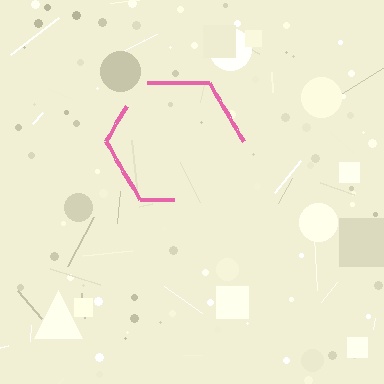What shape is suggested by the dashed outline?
The dashed outline suggests a hexagon.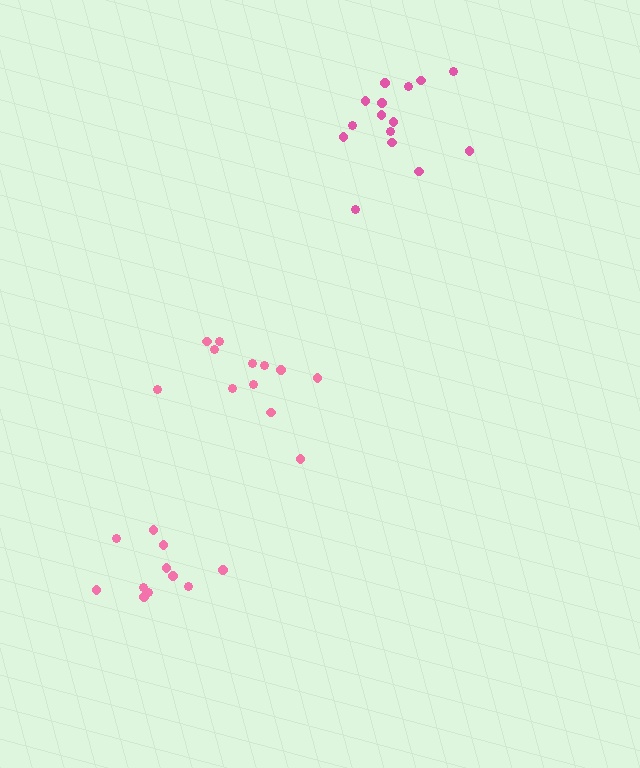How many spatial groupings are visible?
There are 3 spatial groupings.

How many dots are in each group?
Group 1: 15 dots, Group 2: 11 dots, Group 3: 12 dots (38 total).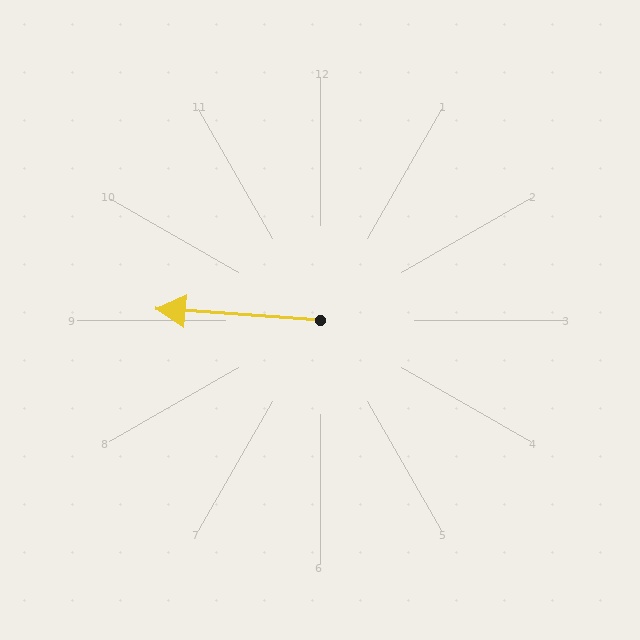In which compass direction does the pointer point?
West.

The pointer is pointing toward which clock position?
Roughly 9 o'clock.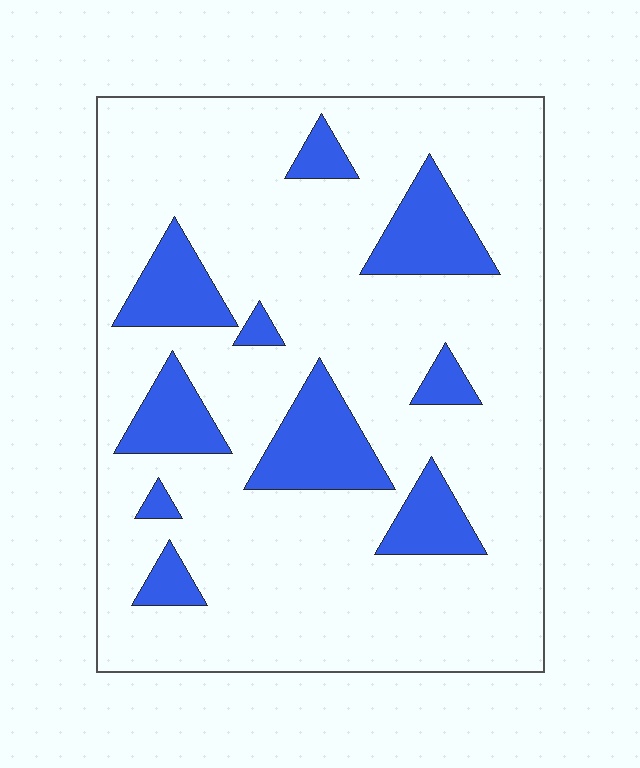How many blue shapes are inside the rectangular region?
10.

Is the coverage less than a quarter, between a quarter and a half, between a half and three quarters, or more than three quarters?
Less than a quarter.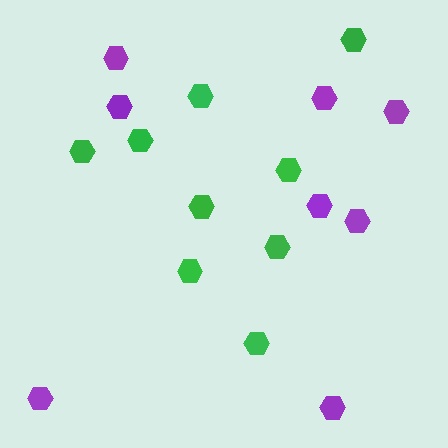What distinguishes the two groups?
There are 2 groups: one group of green hexagons (9) and one group of purple hexagons (8).